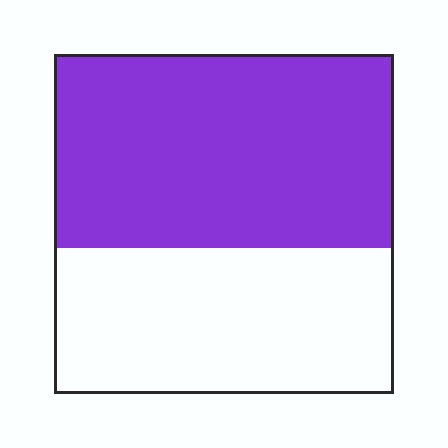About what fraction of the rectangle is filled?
About three fifths (3/5).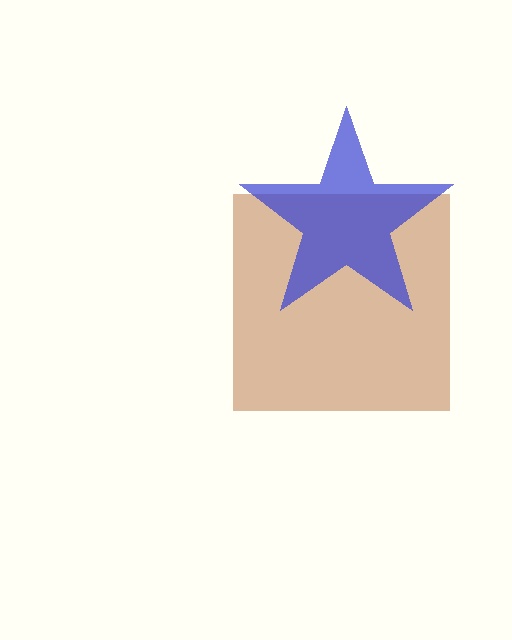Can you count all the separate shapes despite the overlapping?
Yes, there are 2 separate shapes.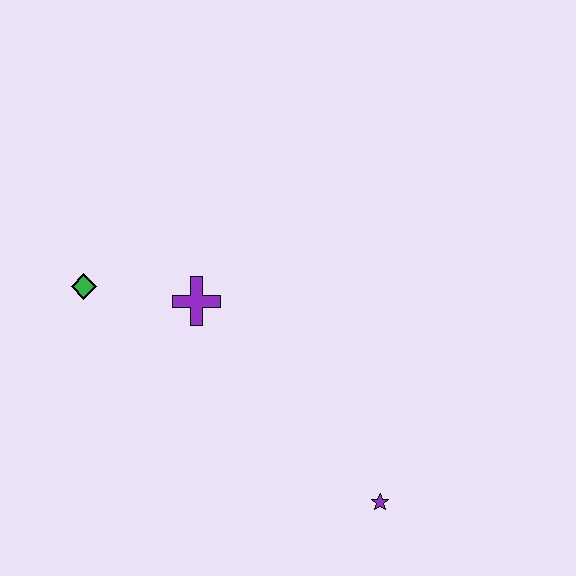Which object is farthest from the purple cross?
The purple star is farthest from the purple cross.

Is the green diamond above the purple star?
Yes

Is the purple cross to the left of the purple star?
Yes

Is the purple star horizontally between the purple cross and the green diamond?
No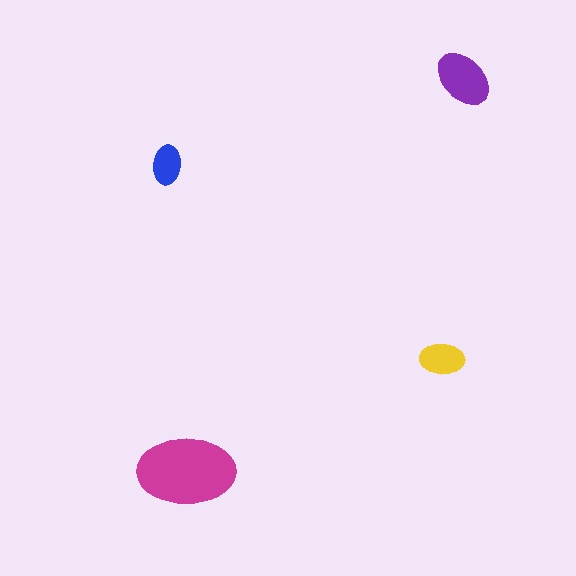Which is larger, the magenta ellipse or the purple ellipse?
The magenta one.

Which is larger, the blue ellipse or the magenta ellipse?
The magenta one.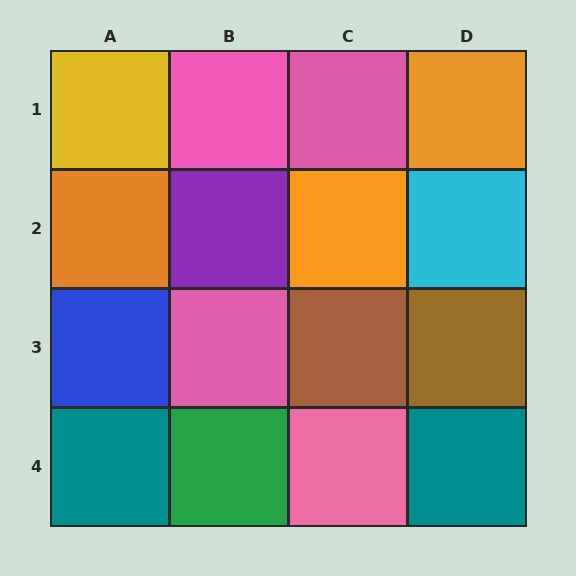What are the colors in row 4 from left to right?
Teal, green, pink, teal.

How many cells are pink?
4 cells are pink.